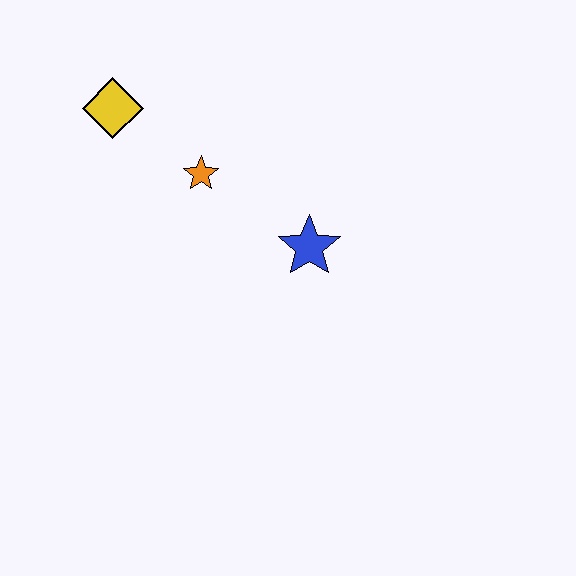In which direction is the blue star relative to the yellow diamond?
The blue star is to the right of the yellow diamond.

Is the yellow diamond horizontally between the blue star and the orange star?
No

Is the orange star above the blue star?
Yes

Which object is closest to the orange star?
The yellow diamond is closest to the orange star.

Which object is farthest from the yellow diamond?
The blue star is farthest from the yellow diamond.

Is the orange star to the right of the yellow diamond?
Yes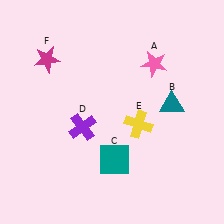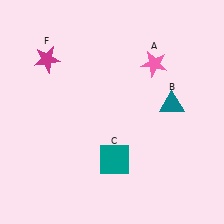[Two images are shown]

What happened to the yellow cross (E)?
The yellow cross (E) was removed in Image 2. It was in the bottom-right area of Image 1.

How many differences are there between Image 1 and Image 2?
There are 2 differences between the two images.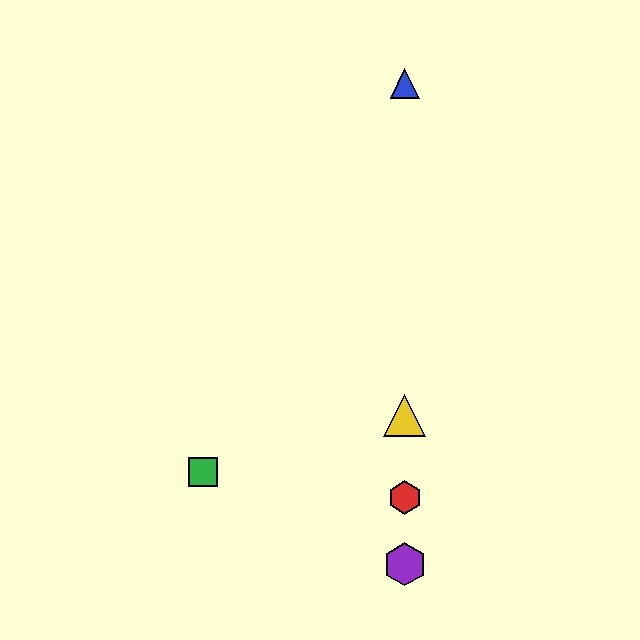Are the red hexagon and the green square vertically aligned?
No, the red hexagon is at x≈405 and the green square is at x≈203.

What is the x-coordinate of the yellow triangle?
The yellow triangle is at x≈405.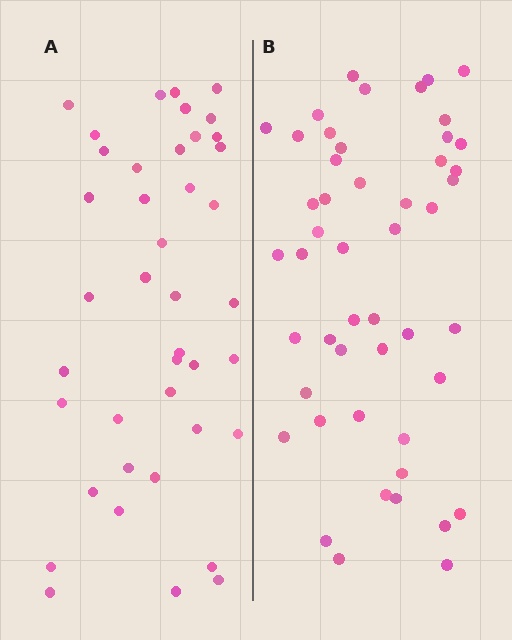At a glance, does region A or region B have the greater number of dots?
Region B (the right region) has more dots.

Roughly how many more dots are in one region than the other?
Region B has roughly 8 or so more dots than region A.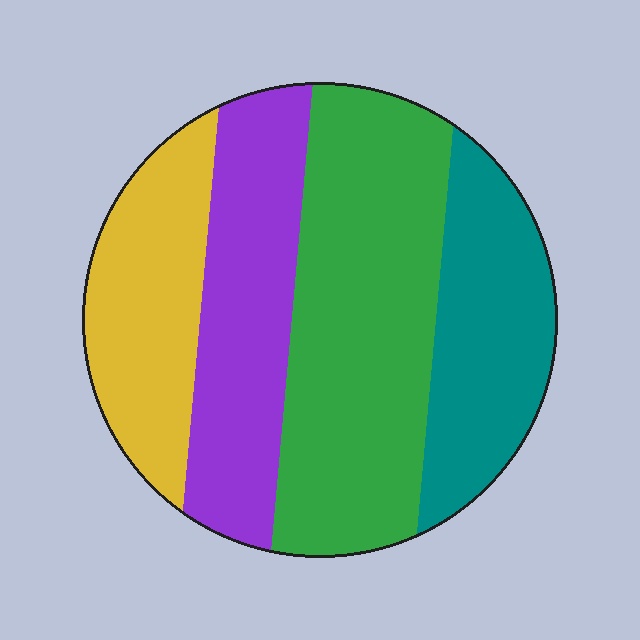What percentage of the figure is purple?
Purple takes up less than a quarter of the figure.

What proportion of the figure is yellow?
Yellow takes up less than a quarter of the figure.